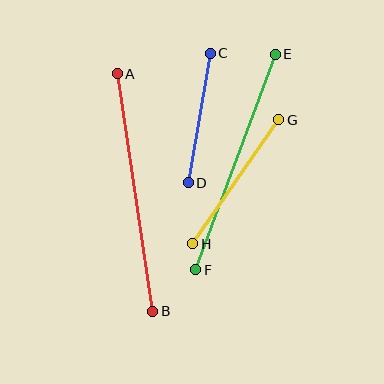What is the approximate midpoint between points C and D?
The midpoint is at approximately (199, 118) pixels.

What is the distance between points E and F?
The distance is approximately 229 pixels.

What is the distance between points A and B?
The distance is approximately 240 pixels.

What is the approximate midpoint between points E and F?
The midpoint is at approximately (236, 162) pixels.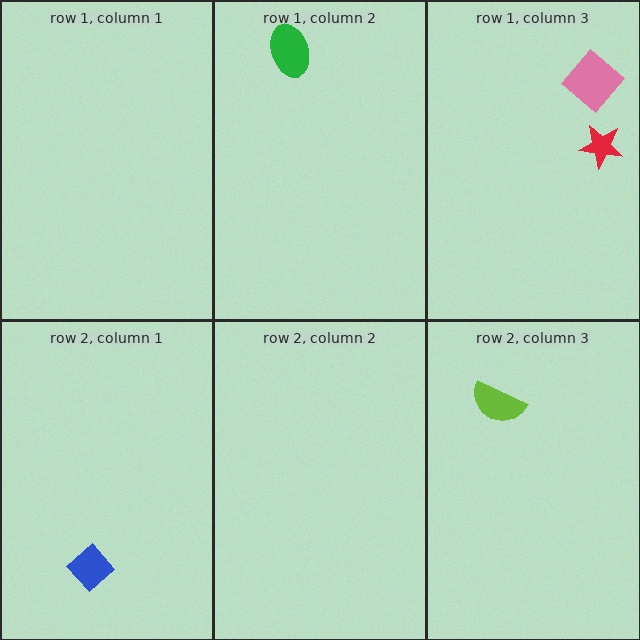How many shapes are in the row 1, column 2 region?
1.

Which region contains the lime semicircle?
The row 2, column 3 region.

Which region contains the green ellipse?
The row 1, column 2 region.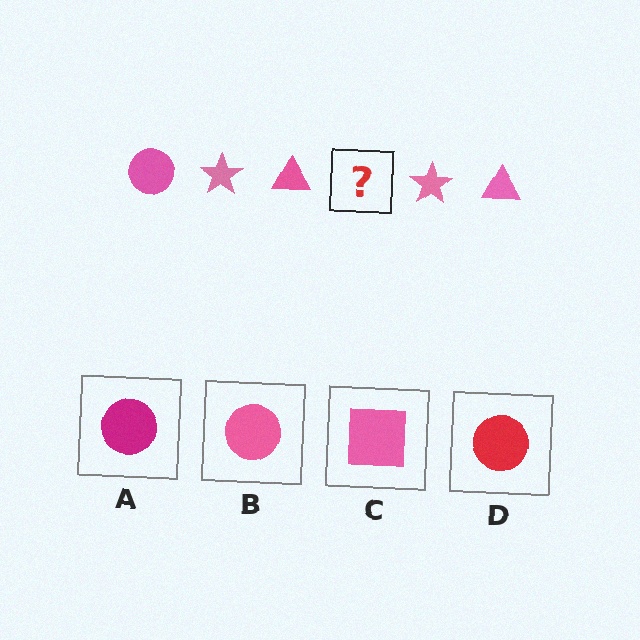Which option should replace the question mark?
Option B.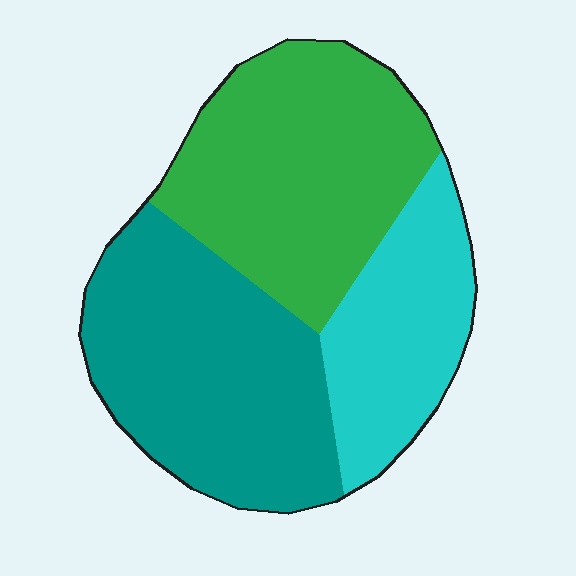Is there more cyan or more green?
Green.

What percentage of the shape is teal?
Teal takes up between a third and a half of the shape.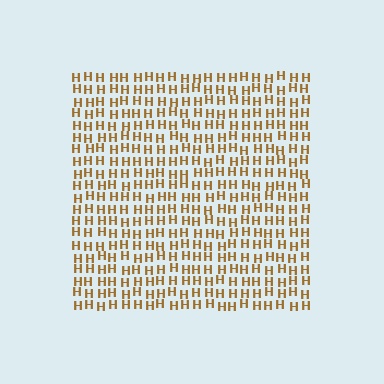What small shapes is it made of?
It is made of small letter H's.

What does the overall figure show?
The overall figure shows a square.